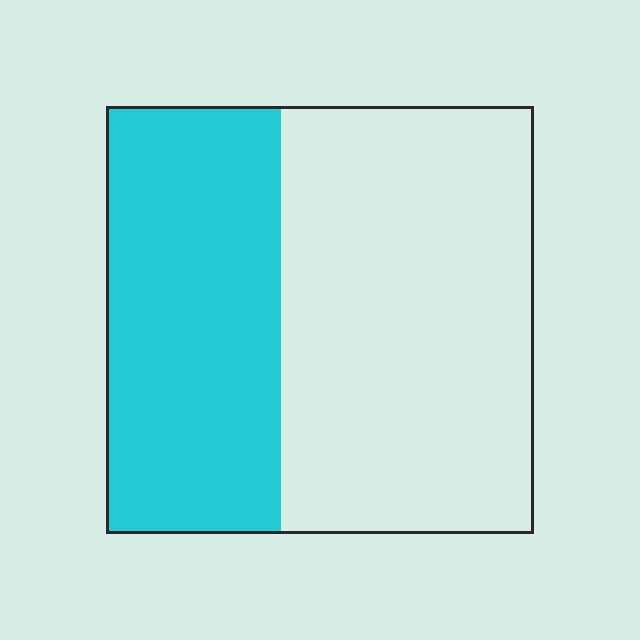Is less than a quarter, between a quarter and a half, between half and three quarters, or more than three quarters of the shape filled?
Between a quarter and a half.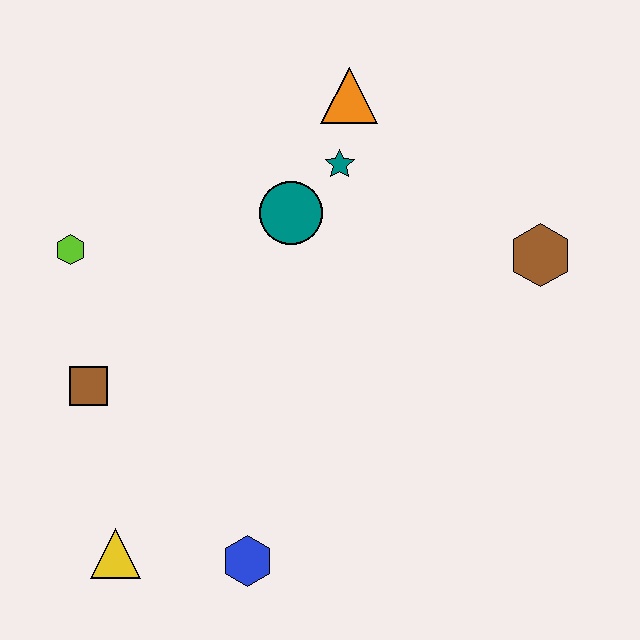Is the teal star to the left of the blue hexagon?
No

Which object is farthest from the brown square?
The brown hexagon is farthest from the brown square.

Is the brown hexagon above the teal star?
No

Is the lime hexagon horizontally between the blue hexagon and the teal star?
No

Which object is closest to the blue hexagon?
The yellow triangle is closest to the blue hexagon.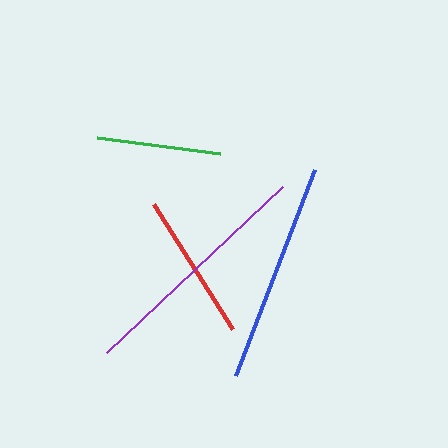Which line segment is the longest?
The purple line is the longest at approximately 242 pixels.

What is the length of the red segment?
The red segment is approximately 148 pixels long.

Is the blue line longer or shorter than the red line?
The blue line is longer than the red line.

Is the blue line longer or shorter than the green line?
The blue line is longer than the green line.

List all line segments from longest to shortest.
From longest to shortest: purple, blue, red, green.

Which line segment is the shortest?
The green line is the shortest at approximately 124 pixels.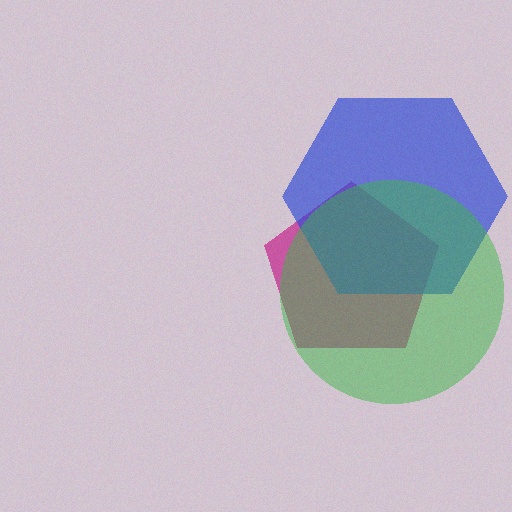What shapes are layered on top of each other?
The layered shapes are: a magenta pentagon, a blue hexagon, a green circle.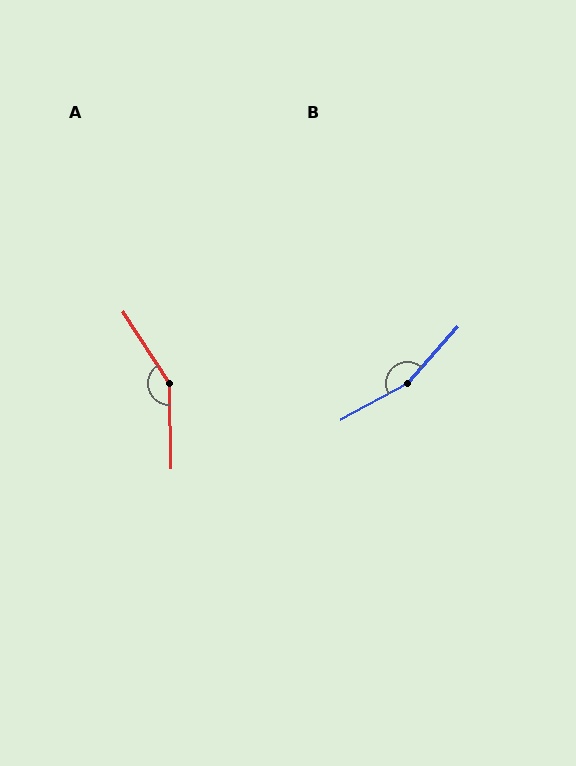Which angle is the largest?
B, at approximately 161 degrees.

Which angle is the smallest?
A, at approximately 148 degrees.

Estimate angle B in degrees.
Approximately 161 degrees.